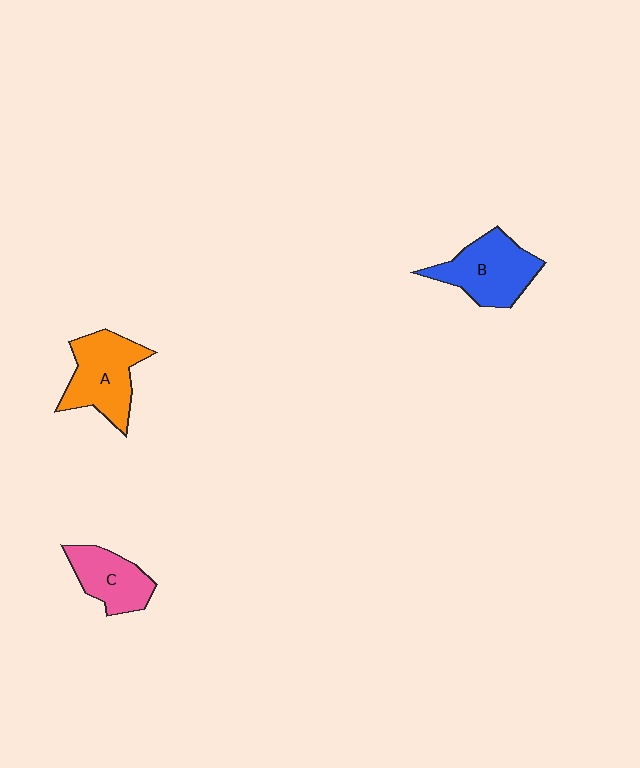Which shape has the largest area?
Shape A (orange).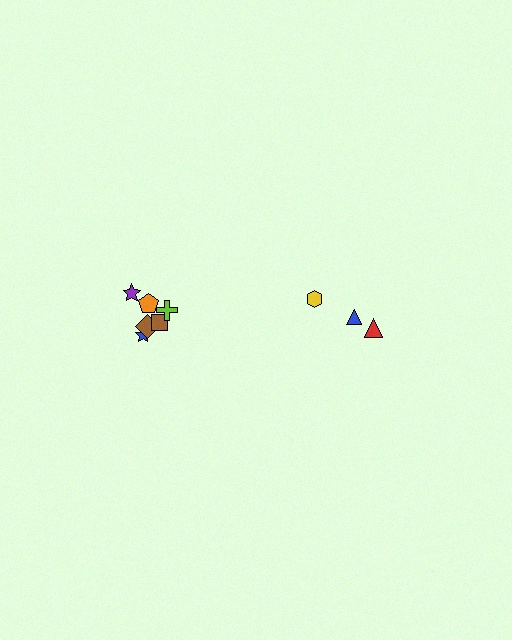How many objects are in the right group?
There are 3 objects.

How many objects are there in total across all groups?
There are 9 objects.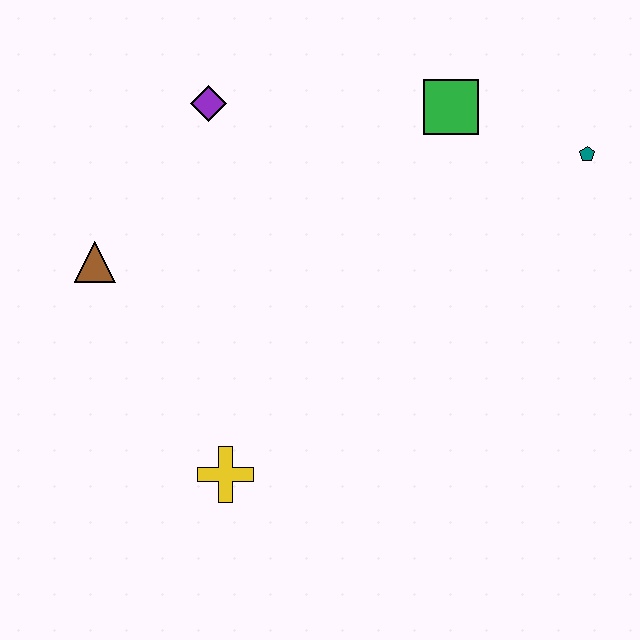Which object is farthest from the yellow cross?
The teal pentagon is farthest from the yellow cross.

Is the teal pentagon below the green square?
Yes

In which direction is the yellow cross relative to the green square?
The yellow cross is below the green square.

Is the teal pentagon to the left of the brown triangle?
No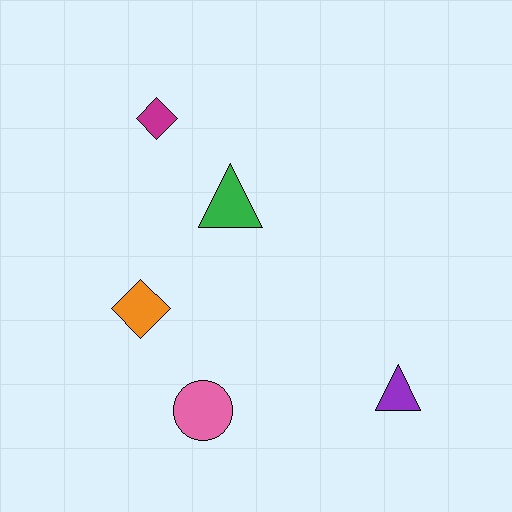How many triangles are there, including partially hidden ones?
There are 2 triangles.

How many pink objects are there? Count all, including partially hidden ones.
There is 1 pink object.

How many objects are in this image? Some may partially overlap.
There are 5 objects.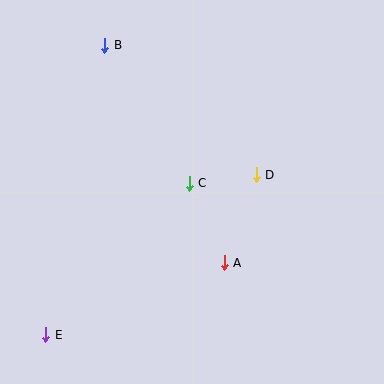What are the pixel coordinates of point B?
Point B is at (105, 45).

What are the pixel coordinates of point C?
Point C is at (189, 183).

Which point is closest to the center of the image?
Point C at (189, 183) is closest to the center.